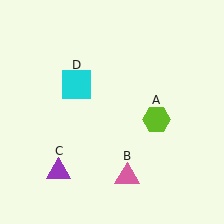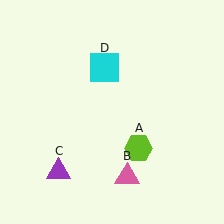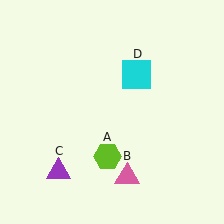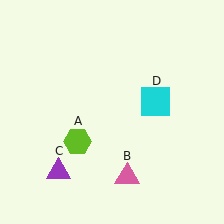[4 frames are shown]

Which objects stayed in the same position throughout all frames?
Pink triangle (object B) and purple triangle (object C) remained stationary.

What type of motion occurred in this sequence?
The lime hexagon (object A), cyan square (object D) rotated clockwise around the center of the scene.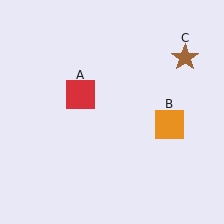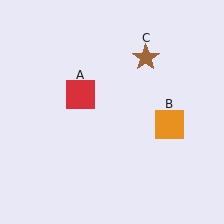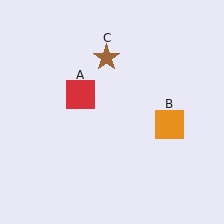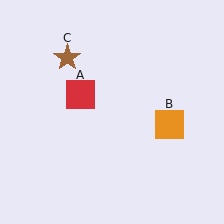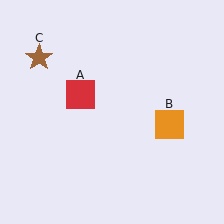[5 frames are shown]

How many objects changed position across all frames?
1 object changed position: brown star (object C).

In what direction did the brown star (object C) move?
The brown star (object C) moved left.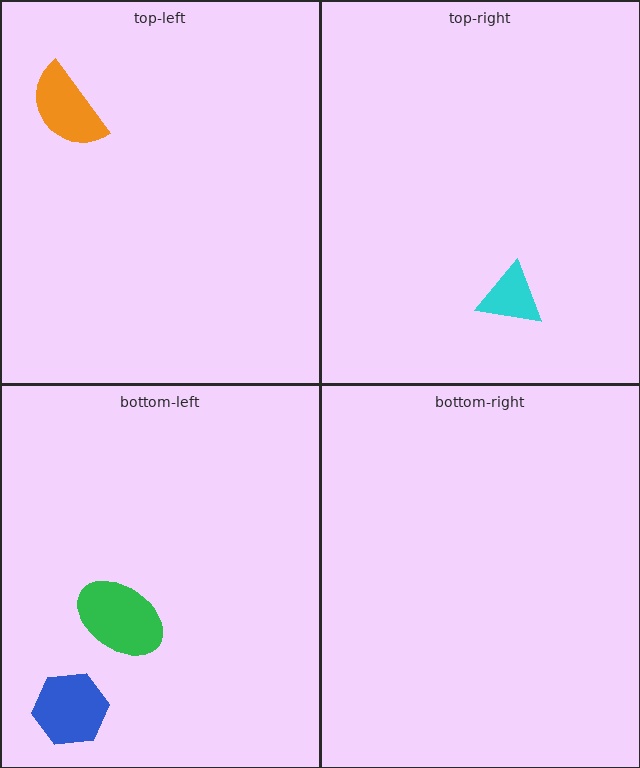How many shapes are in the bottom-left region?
2.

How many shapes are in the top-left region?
1.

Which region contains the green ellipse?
The bottom-left region.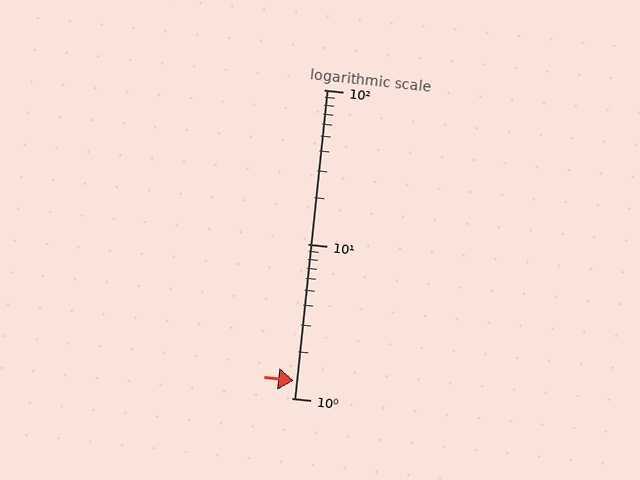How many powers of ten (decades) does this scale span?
The scale spans 2 decades, from 1 to 100.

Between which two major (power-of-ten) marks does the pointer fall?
The pointer is between 1 and 10.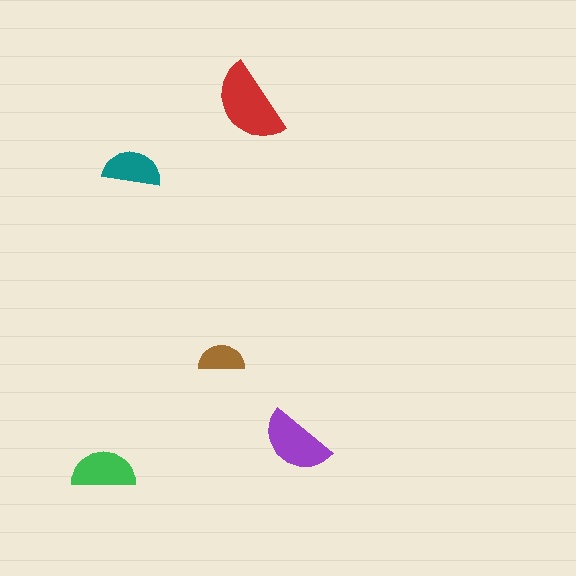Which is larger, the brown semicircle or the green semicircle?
The green one.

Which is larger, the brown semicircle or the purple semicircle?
The purple one.